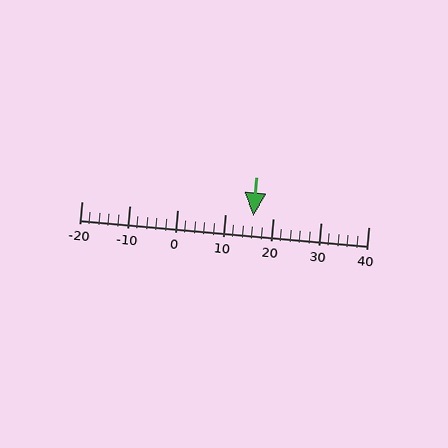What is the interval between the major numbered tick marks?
The major tick marks are spaced 10 units apart.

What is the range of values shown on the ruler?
The ruler shows values from -20 to 40.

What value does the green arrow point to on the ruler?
The green arrow points to approximately 16.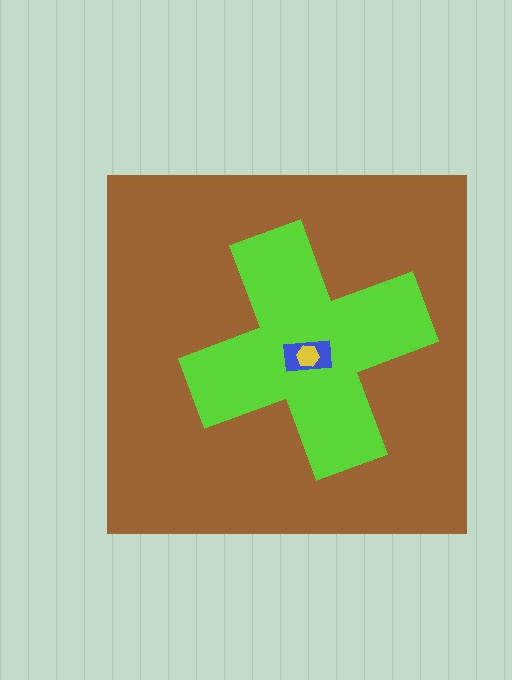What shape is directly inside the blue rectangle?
The yellow hexagon.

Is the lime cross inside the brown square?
Yes.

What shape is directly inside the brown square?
The lime cross.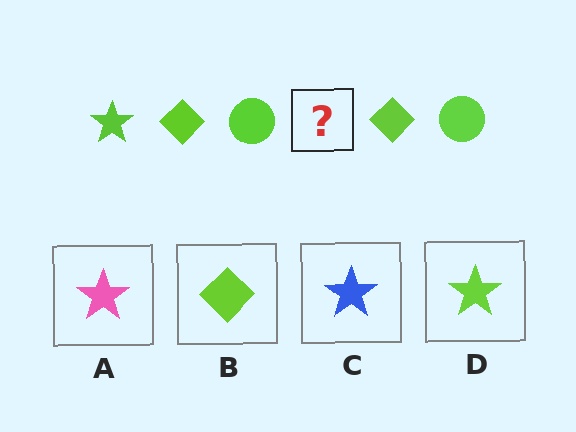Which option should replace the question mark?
Option D.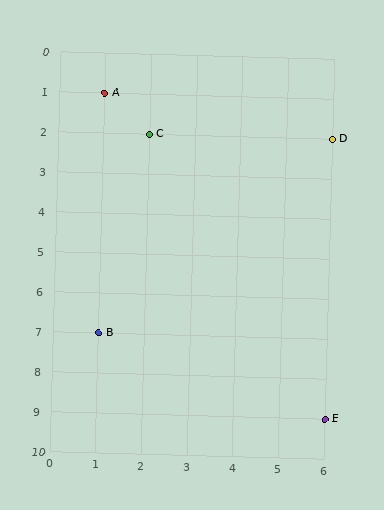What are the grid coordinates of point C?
Point C is at grid coordinates (2, 2).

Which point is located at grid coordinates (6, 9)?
Point E is at (6, 9).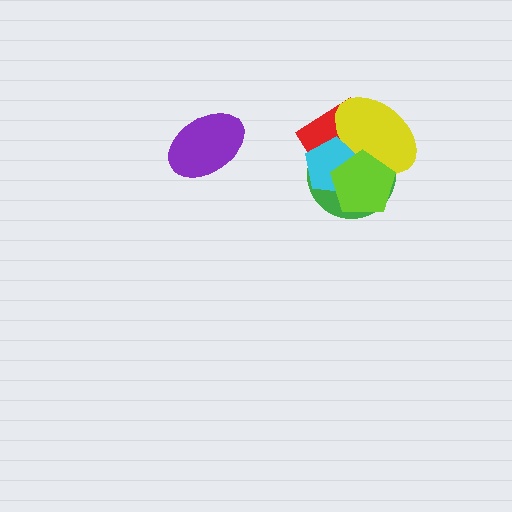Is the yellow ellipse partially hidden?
Yes, it is partially covered by another shape.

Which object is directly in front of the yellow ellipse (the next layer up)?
The cyan pentagon is directly in front of the yellow ellipse.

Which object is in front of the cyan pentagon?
The lime pentagon is in front of the cyan pentagon.